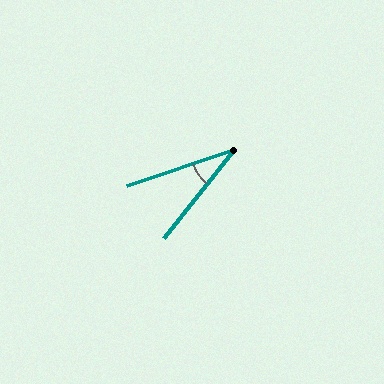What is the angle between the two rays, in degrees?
Approximately 33 degrees.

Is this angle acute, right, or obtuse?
It is acute.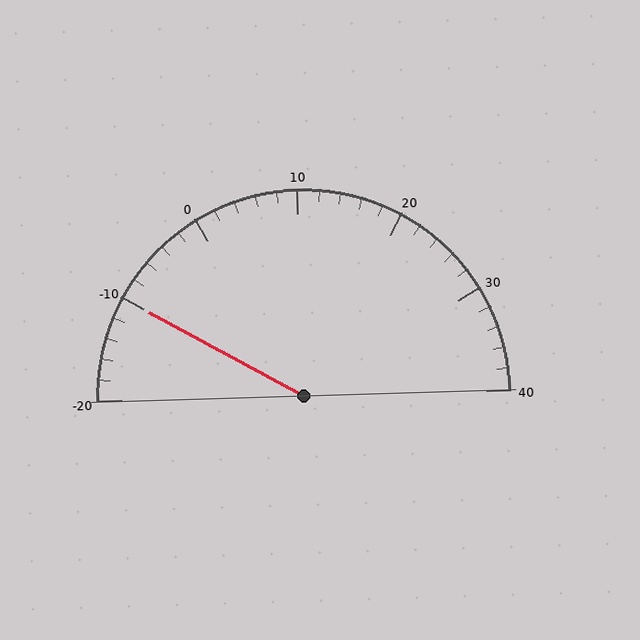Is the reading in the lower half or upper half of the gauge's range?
The reading is in the lower half of the range (-20 to 40).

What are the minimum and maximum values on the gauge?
The gauge ranges from -20 to 40.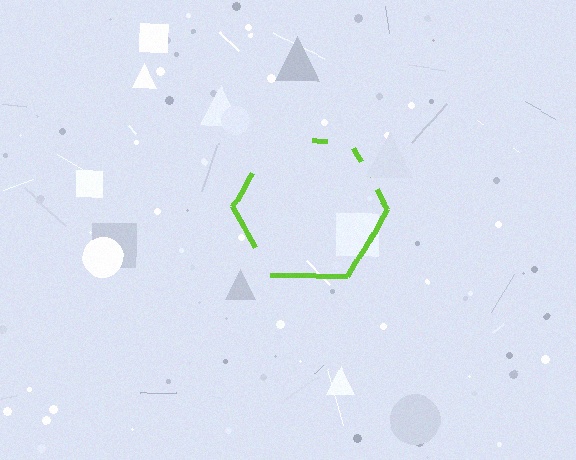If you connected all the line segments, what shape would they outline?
They would outline a hexagon.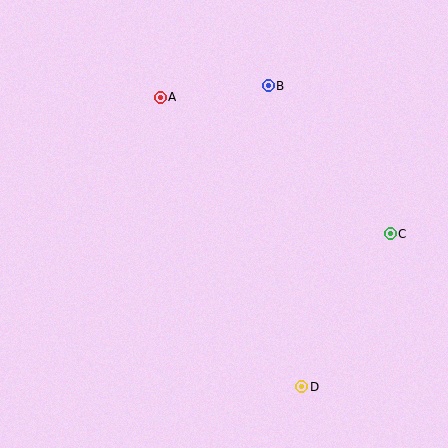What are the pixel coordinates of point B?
Point B is at (268, 86).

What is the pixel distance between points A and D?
The distance between A and D is 322 pixels.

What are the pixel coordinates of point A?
Point A is at (160, 97).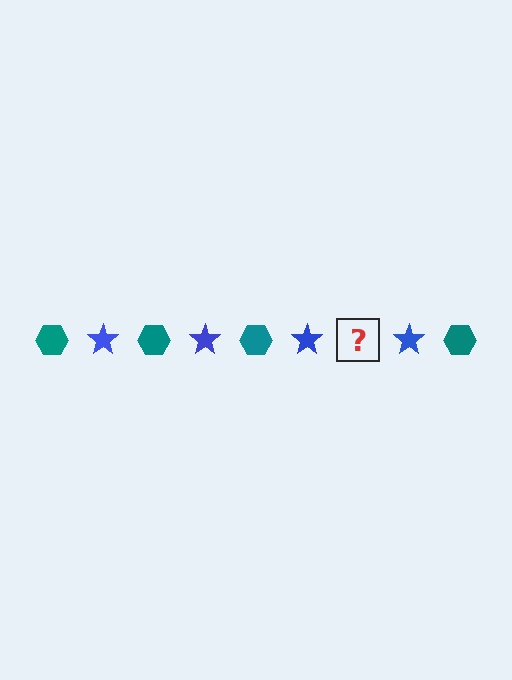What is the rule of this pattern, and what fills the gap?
The rule is that the pattern alternates between teal hexagon and blue star. The gap should be filled with a teal hexagon.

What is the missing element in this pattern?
The missing element is a teal hexagon.